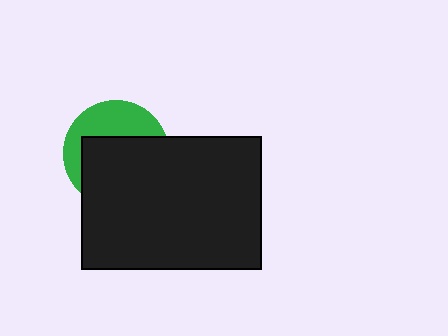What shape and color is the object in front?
The object in front is a black rectangle.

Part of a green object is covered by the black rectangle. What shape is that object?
It is a circle.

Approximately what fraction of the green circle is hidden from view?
Roughly 62% of the green circle is hidden behind the black rectangle.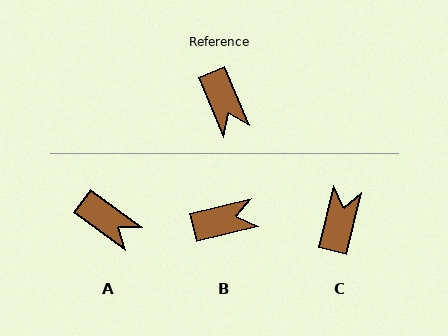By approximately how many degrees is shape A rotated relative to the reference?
Approximately 31 degrees counter-clockwise.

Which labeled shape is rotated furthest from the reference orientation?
C, about 143 degrees away.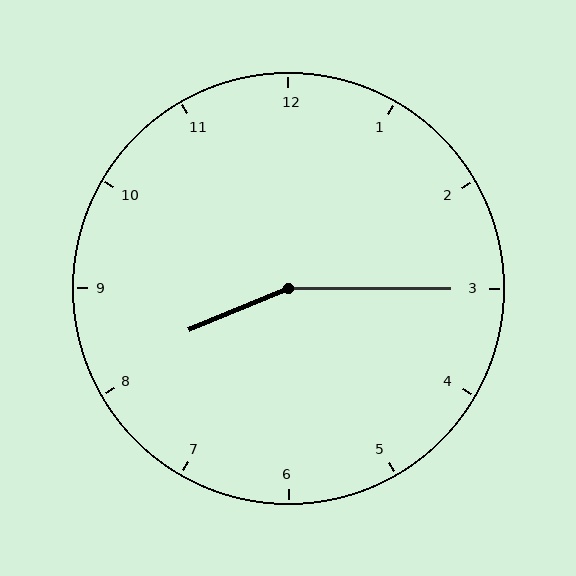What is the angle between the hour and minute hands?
Approximately 158 degrees.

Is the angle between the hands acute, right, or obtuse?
It is obtuse.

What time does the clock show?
8:15.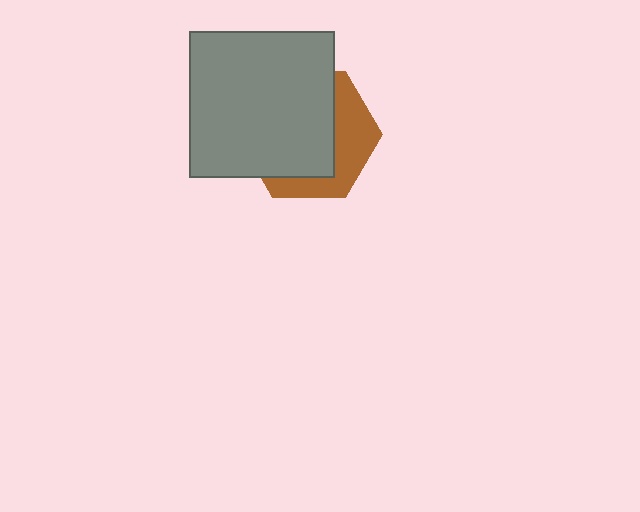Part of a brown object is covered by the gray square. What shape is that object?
It is a hexagon.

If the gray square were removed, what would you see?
You would see the complete brown hexagon.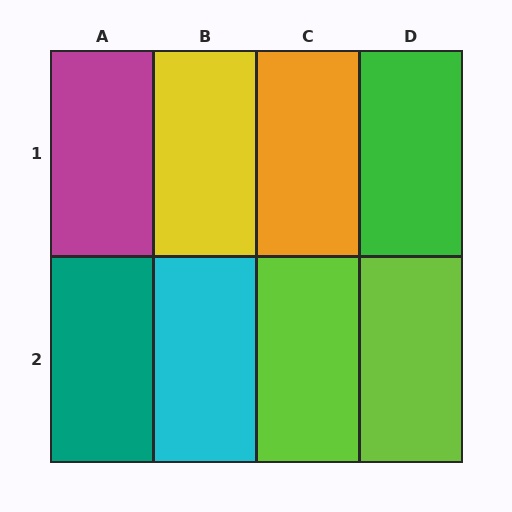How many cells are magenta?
1 cell is magenta.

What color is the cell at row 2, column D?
Lime.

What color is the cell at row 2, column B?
Cyan.